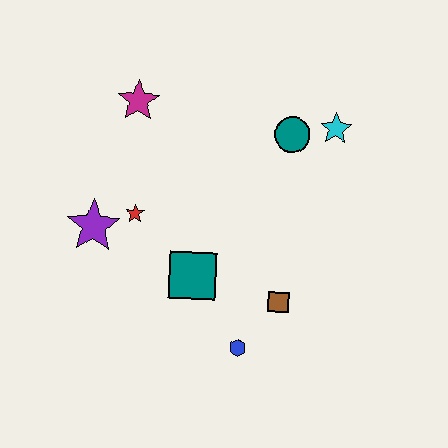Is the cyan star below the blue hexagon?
No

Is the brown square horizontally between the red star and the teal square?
No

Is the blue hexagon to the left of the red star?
No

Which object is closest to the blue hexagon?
The brown square is closest to the blue hexagon.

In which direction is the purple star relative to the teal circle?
The purple star is to the left of the teal circle.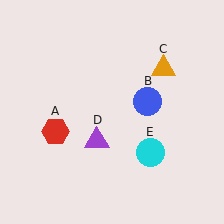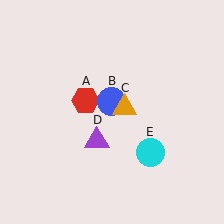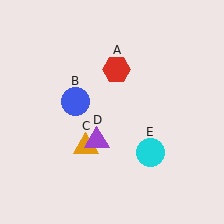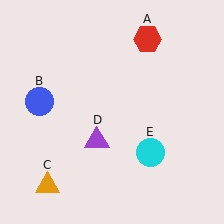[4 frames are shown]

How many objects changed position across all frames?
3 objects changed position: red hexagon (object A), blue circle (object B), orange triangle (object C).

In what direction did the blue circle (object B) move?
The blue circle (object B) moved left.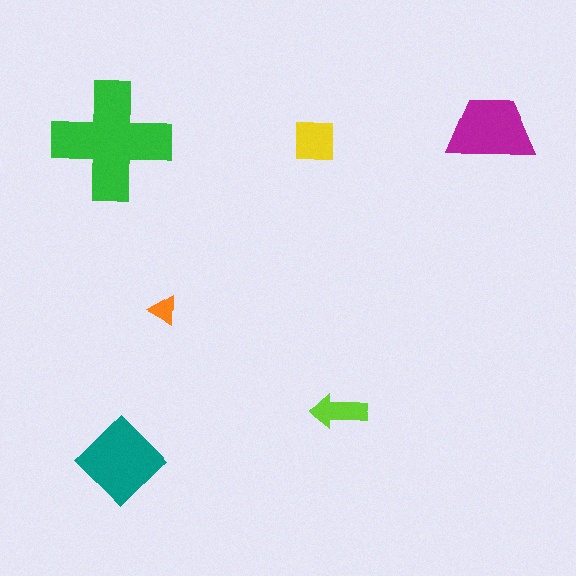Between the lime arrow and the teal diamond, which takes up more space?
The teal diamond.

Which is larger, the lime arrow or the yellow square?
The yellow square.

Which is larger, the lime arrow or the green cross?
The green cross.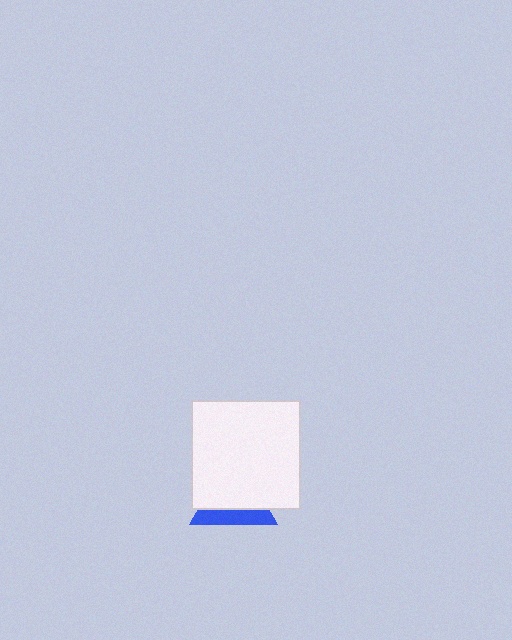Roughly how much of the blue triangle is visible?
A small part of it is visible (roughly 37%).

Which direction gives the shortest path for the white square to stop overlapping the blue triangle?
Moving up gives the shortest separation.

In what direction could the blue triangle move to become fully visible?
The blue triangle could move down. That would shift it out from behind the white square entirely.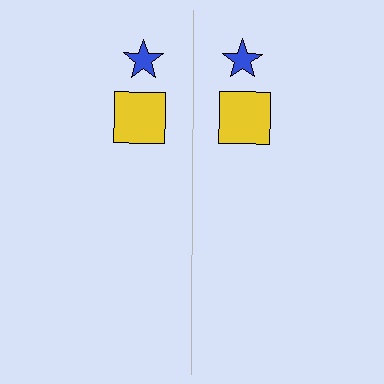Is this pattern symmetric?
Yes, this pattern has bilateral (reflection) symmetry.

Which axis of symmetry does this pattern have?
The pattern has a vertical axis of symmetry running through the center of the image.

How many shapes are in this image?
There are 4 shapes in this image.